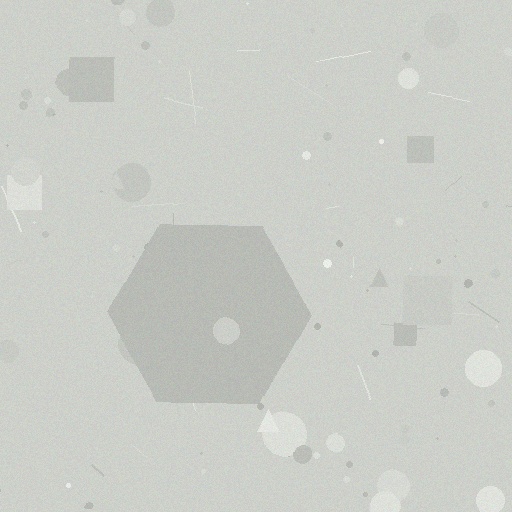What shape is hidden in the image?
A hexagon is hidden in the image.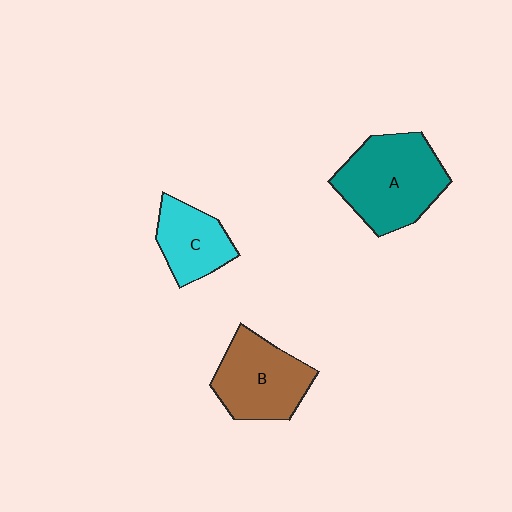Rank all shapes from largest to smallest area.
From largest to smallest: A (teal), B (brown), C (cyan).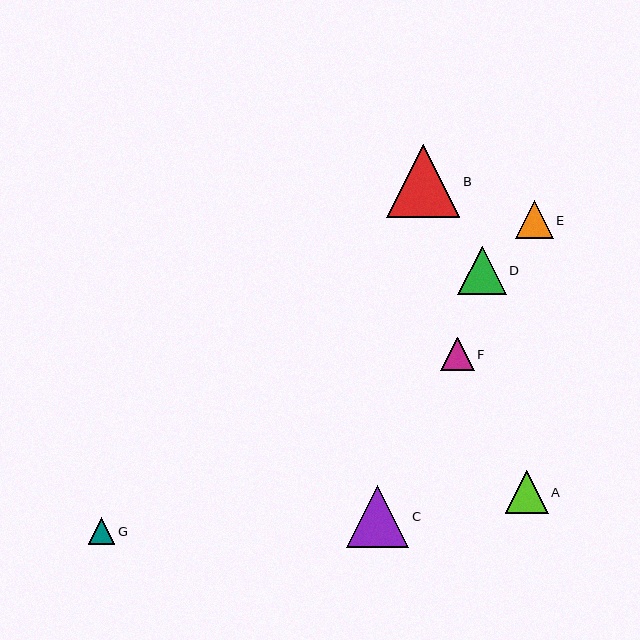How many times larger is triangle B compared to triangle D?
Triangle B is approximately 1.5 times the size of triangle D.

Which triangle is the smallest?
Triangle G is the smallest with a size of approximately 26 pixels.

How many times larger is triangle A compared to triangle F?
Triangle A is approximately 1.3 times the size of triangle F.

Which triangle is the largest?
Triangle B is the largest with a size of approximately 73 pixels.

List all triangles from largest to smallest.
From largest to smallest: B, C, D, A, E, F, G.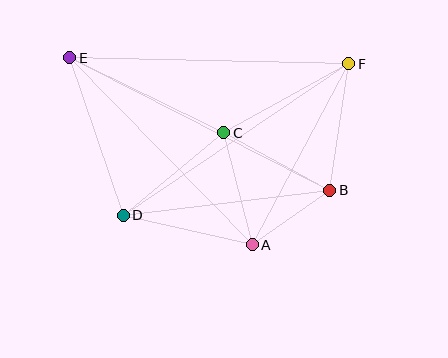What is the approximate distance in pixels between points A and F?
The distance between A and F is approximately 205 pixels.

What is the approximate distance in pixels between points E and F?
The distance between E and F is approximately 279 pixels.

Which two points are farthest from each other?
Points B and E are farthest from each other.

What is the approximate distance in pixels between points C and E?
The distance between C and E is approximately 171 pixels.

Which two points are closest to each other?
Points A and B are closest to each other.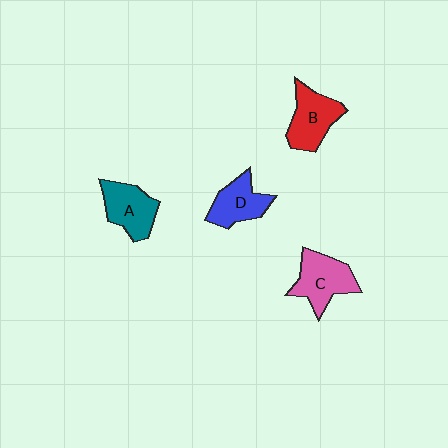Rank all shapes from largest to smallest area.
From largest to smallest: C (pink), B (red), A (teal), D (blue).